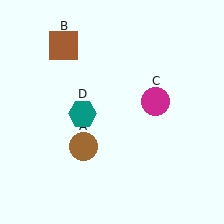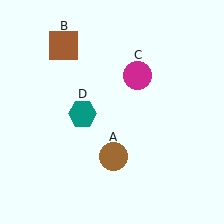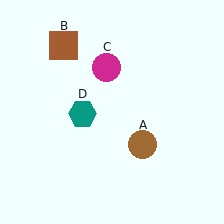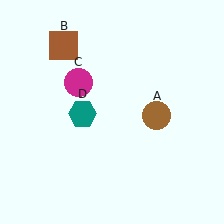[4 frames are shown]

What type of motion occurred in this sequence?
The brown circle (object A), magenta circle (object C) rotated counterclockwise around the center of the scene.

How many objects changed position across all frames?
2 objects changed position: brown circle (object A), magenta circle (object C).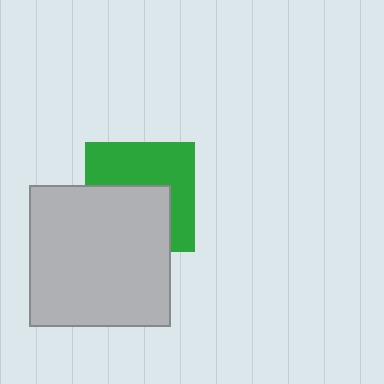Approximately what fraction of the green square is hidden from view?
Roughly 47% of the green square is hidden behind the light gray square.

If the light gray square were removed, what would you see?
You would see the complete green square.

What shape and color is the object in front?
The object in front is a light gray square.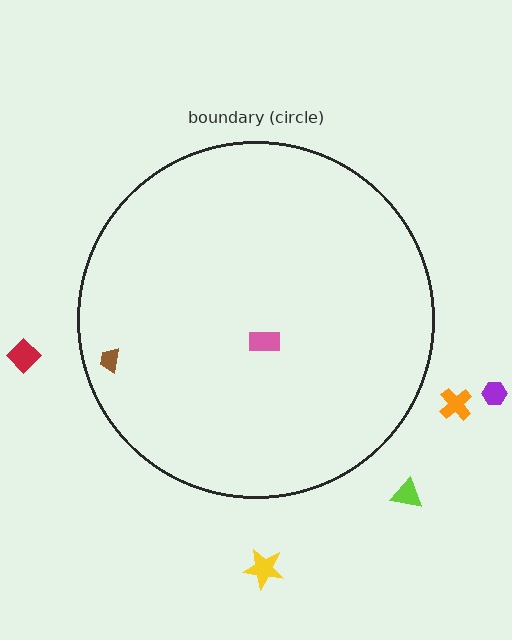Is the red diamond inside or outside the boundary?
Outside.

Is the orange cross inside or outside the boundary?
Outside.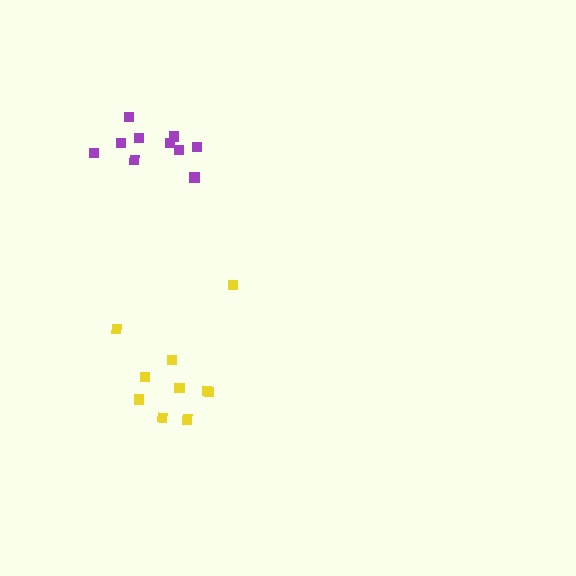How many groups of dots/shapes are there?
There are 2 groups.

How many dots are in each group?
Group 1: 10 dots, Group 2: 10 dots (20 total).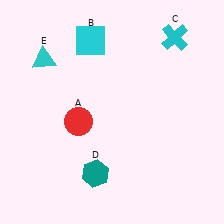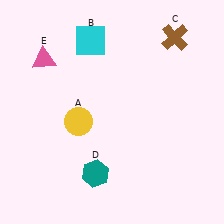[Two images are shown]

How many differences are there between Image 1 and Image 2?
There are 3 differences between the two images.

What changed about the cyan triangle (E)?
In Image 1, E is cyan. In Image 2, it changed to pink.